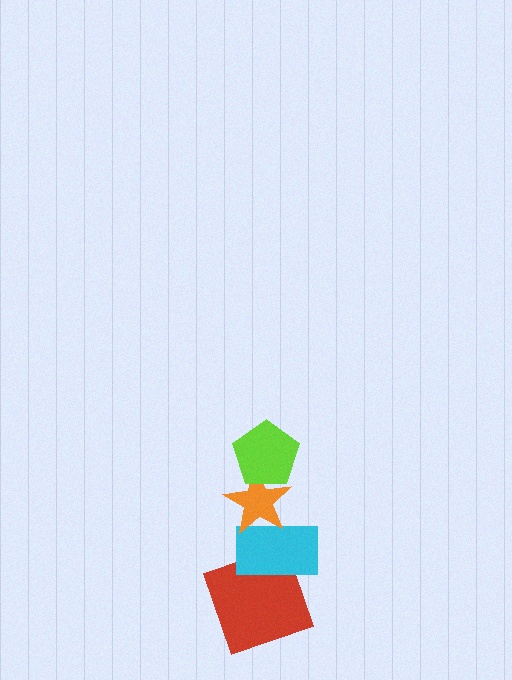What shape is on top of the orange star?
The lime pentagon is on top of the orange star.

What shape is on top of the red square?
The cyan rectangle is on top of the red square.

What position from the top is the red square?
The red square is 4th from the top.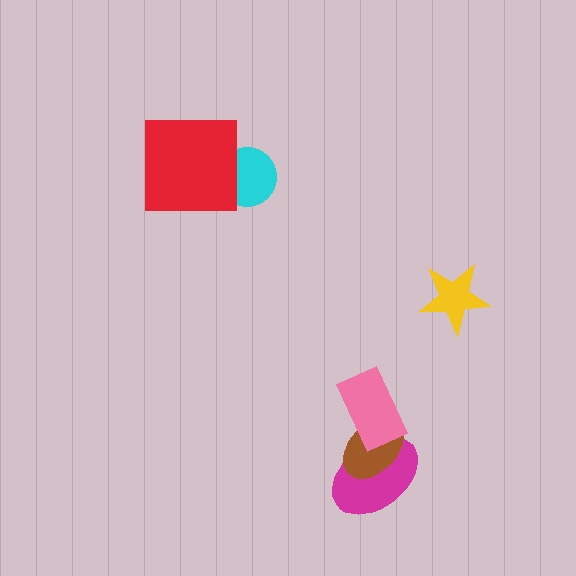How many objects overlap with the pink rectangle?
2 objects overlap with the pink rectangle.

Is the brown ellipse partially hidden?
Yes, it is partially covered by another shape.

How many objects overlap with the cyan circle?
1 object overlaps with the cyan circle.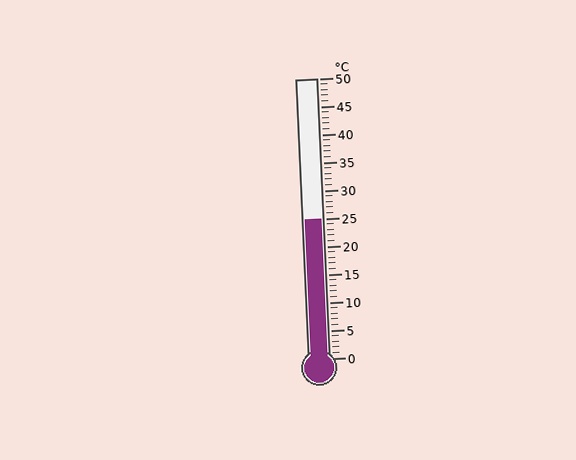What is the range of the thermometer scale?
The thermometer scale ranges from 0°C to 50°C.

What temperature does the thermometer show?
The thermometer shows approximately 25°C.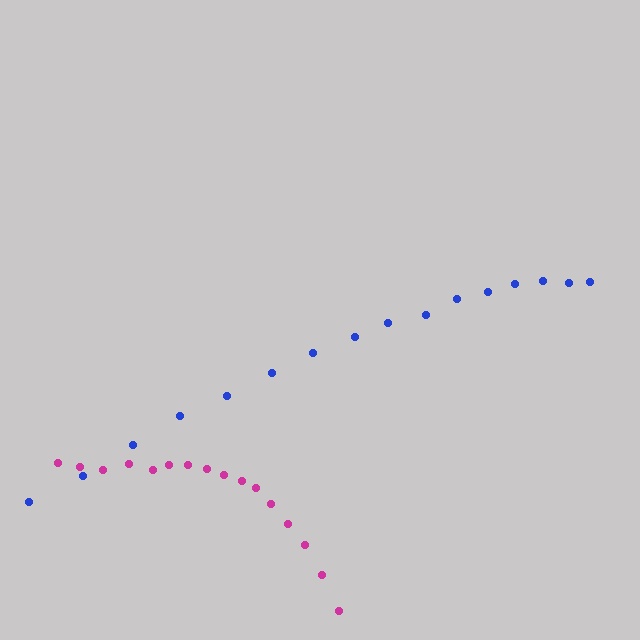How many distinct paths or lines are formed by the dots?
There are 2 distinct paths.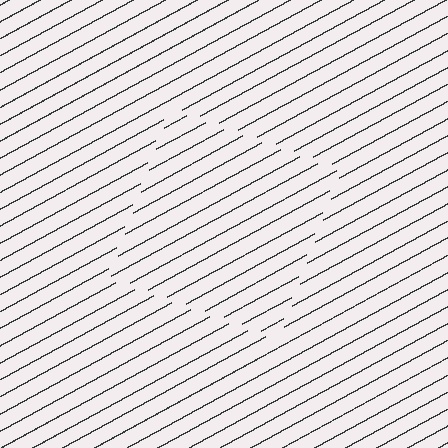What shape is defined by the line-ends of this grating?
An illusory square. The interior of the shape contains the same grating, shifted by half a period — the contour is defined by the phase discontinuity where line-ends from the inner and outer gratings abut.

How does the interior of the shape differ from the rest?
The interior of the shape contains the same grating, shifted by half a period — the contour is defined by the phase discontinuity where line-ends from the inner and outer gratings abut.